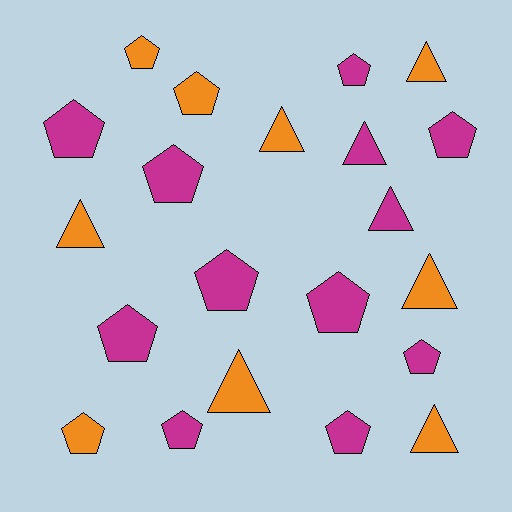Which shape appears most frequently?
Pentagon, with 13 objects.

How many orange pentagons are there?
There are 3 orange pentagons.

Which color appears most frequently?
Magenta, with 12 objects.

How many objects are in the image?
There are 21 objects.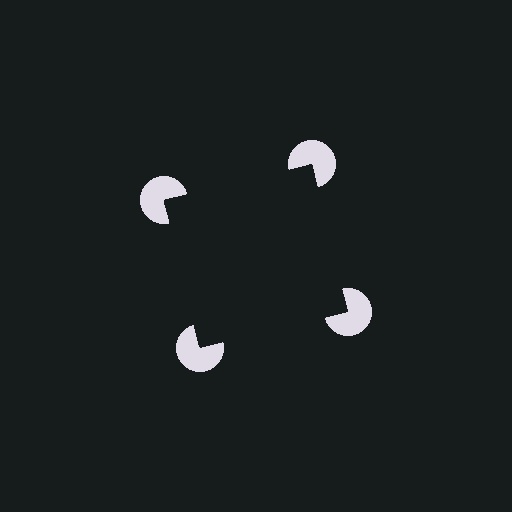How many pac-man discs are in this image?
There are 4 — one at each vertex of the illusory square.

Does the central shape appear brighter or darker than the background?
It typically appears slightly darker than the background, even though no actual brightness change is drawn.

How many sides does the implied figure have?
4 sides.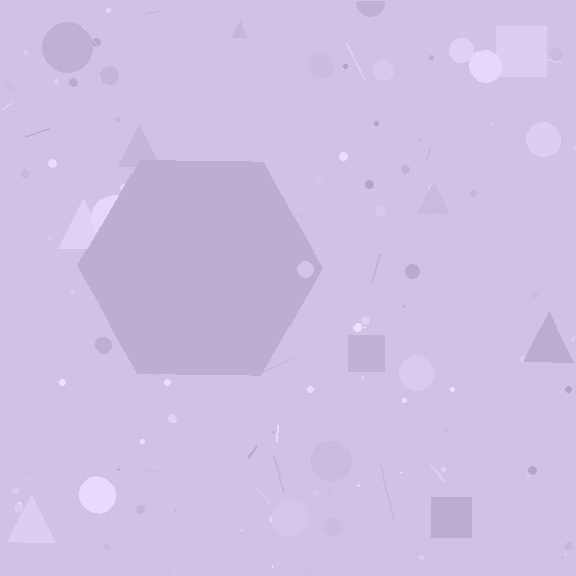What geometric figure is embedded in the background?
A hexagon is embedded in the background.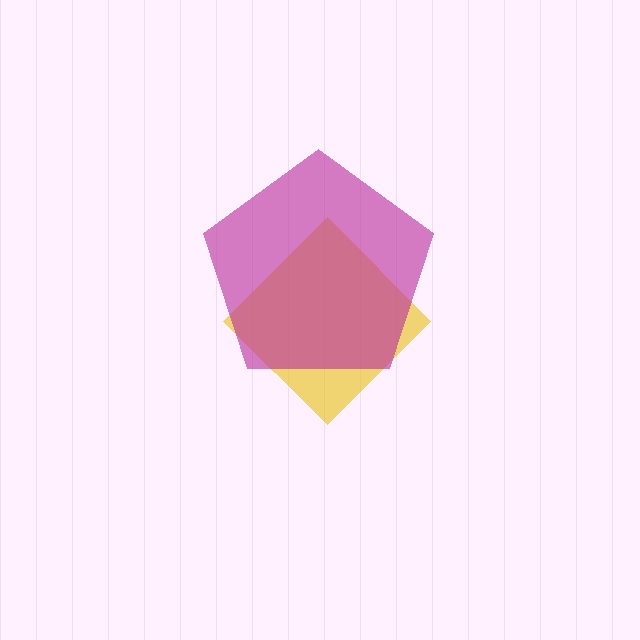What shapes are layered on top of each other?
The layered shapes are: a yellow diamond, a magenta pentagon.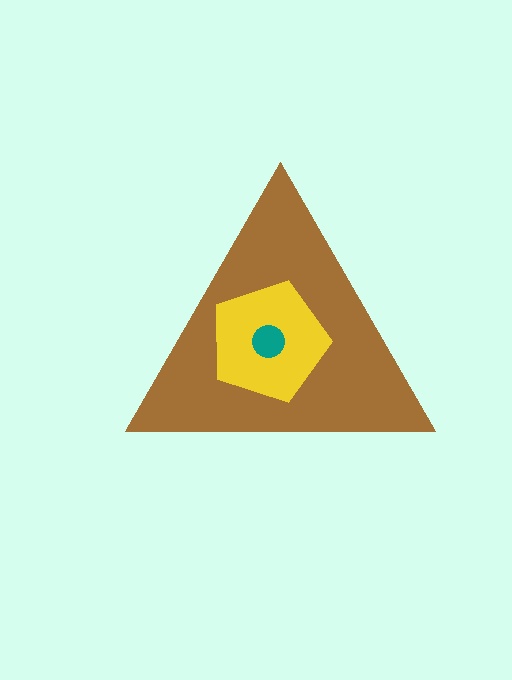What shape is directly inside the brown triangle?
The yellow pentagon.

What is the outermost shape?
The brown triangle.